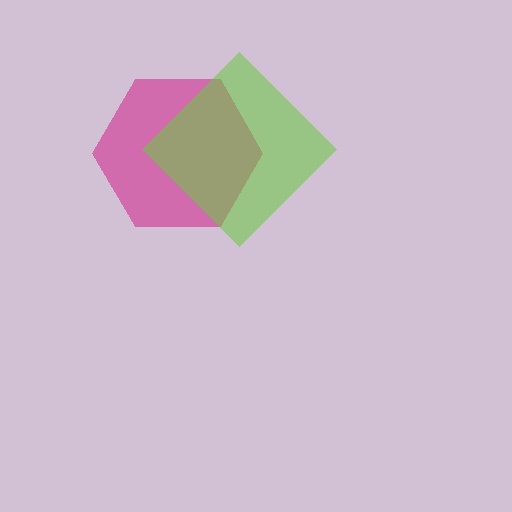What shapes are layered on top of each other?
The layered shapes are: a magenta hexagon, a lime diamond.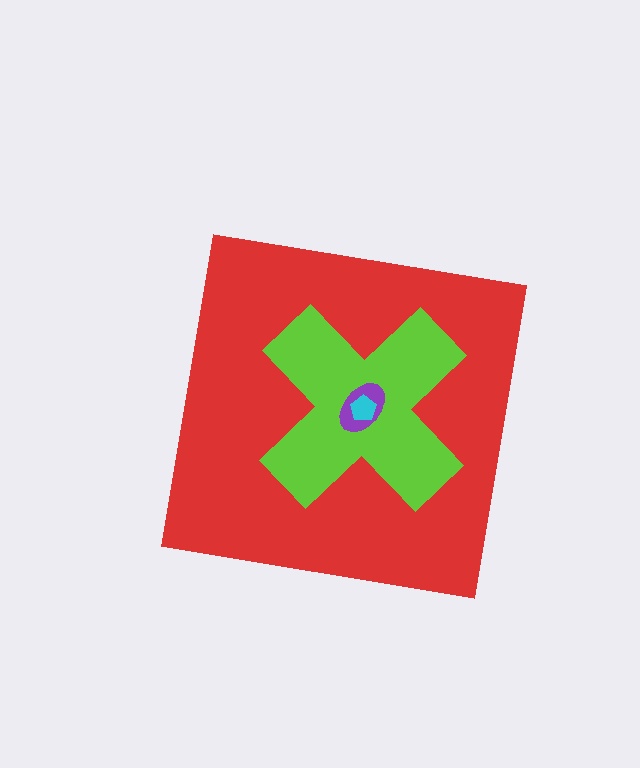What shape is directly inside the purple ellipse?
The cyan pentagon.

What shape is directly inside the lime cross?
The purple ellipse.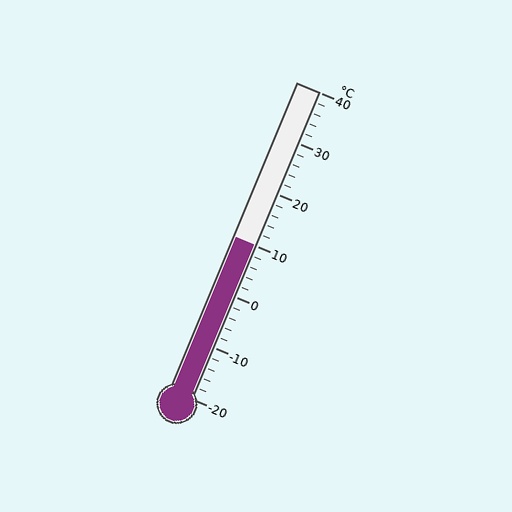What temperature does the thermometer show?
The thermometer shows approximately 10°C.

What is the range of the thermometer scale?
The thermometer scale ranges from -20°C to 40°C.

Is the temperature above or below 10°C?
The temperature is at 10°C.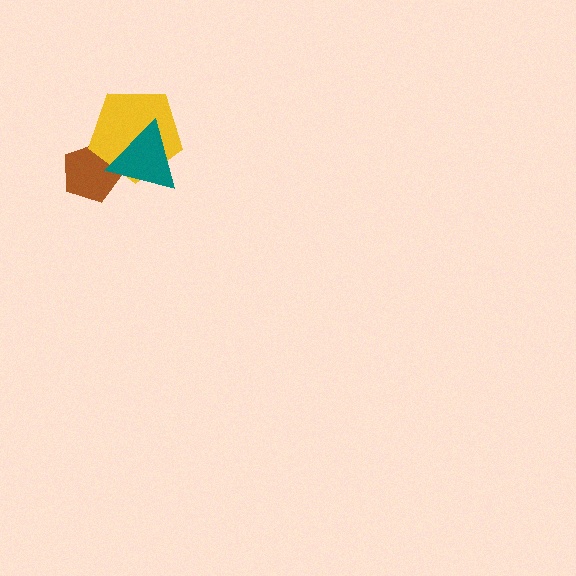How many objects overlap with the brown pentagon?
2 objects overlap with the brown pentagon.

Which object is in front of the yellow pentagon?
The teal triangle is in front of the yellow pentagon.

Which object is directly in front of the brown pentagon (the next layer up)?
The yellow pentagon is directly in front of the brown pentagon.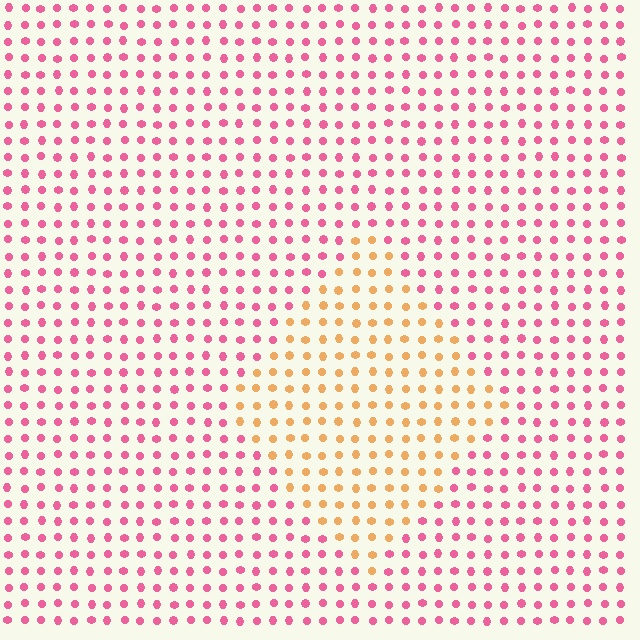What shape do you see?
I see a diamond.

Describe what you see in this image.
The image is filled with small pink elements in a uniform arrangement. A diamond-shaped region is visible where the elements are tinted to a slightly different hue, forming a subtle color boundary.